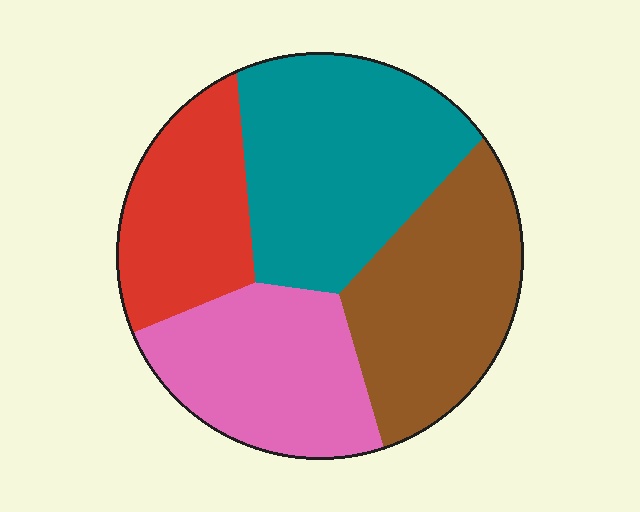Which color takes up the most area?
Teal, at roughly 30%.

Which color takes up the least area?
Red, at roughly 20%.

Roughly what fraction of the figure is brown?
Brown covers roughly 25% of the figure.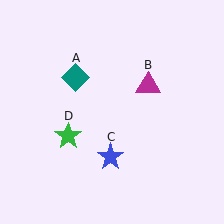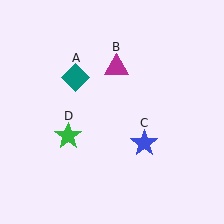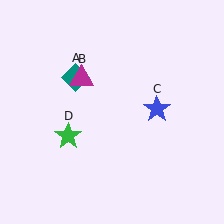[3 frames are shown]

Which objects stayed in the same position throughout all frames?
Teal diamond (object A) and green star (object D) remained stationary.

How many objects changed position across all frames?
2 objects changed position: magenta triangle (object B), blue star (object C).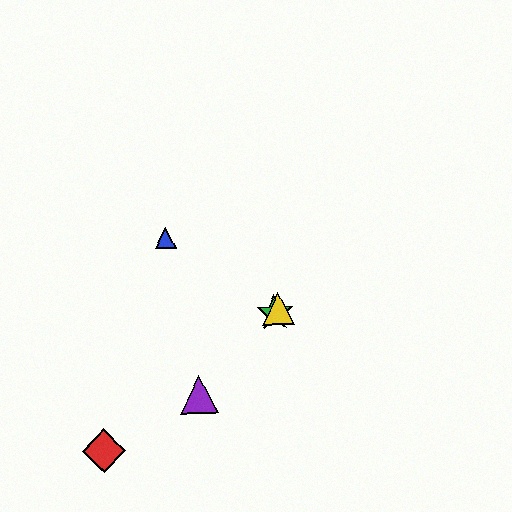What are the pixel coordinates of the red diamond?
The red diamond is at (104, 451).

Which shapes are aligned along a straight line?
The green star, the yellow triangle, the purple triangle are aligned along a straight line.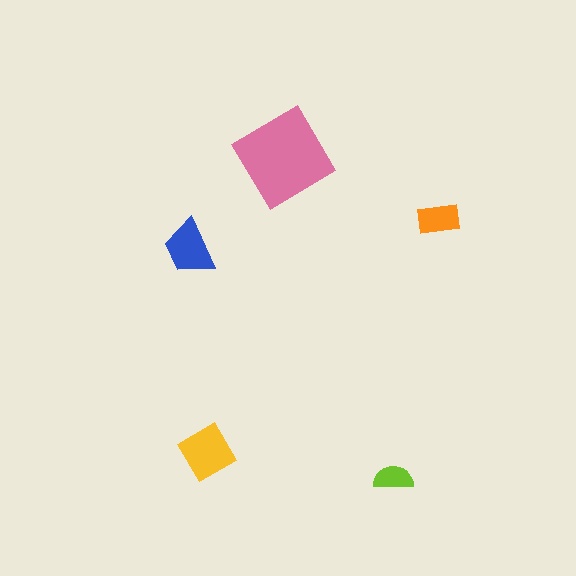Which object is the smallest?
The lime semicircle.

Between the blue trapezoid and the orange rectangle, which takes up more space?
The blue trapezoid.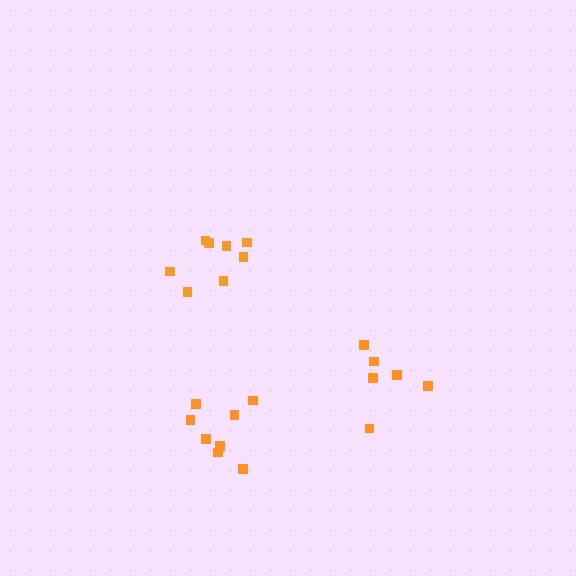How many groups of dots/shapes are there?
There are 3 groups.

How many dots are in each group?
Group 1: 6 dots, Group 2: 8 dots, Group 3: 8 dots (22 total).